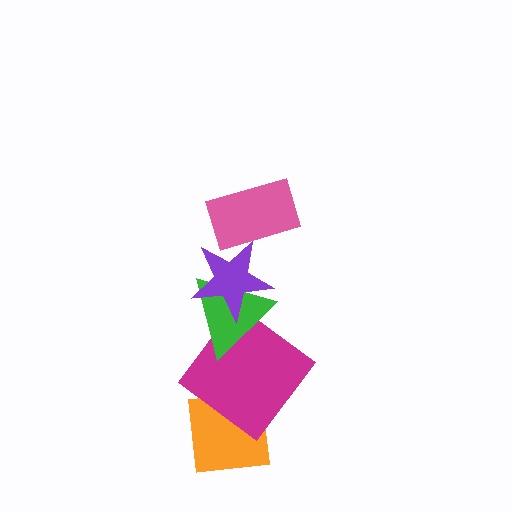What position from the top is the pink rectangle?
The pink rectangle is 1st from the top.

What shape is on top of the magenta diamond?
The green triangle is on top of the magenta diamond.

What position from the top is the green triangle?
The green triangle is 3rd from the top.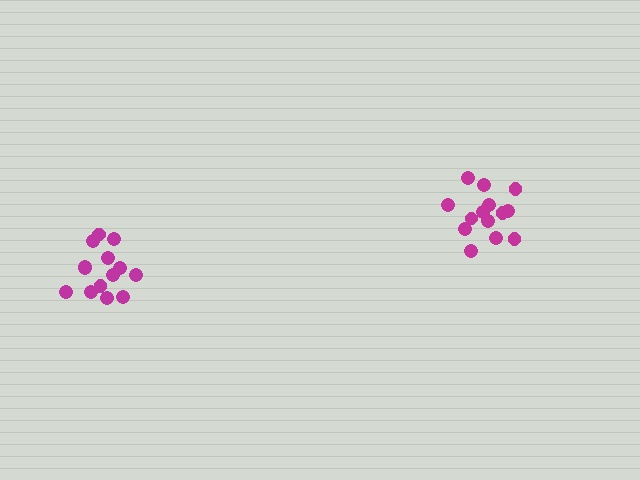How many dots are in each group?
Group 1: 14 dots, Group 2: 14 dots (28 total).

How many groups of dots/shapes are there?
There are 2 groups.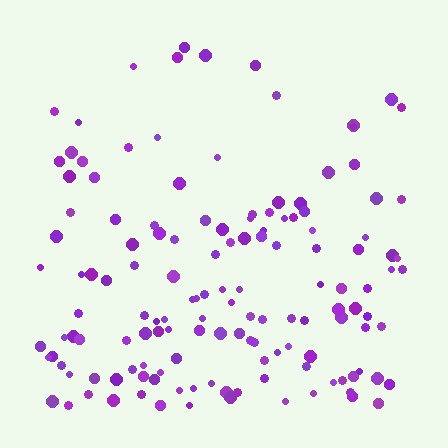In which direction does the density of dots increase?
From top to bottom, with the bottom side densest.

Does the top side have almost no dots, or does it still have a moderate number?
Still a moderate number, just noticeably fewer than the bottom.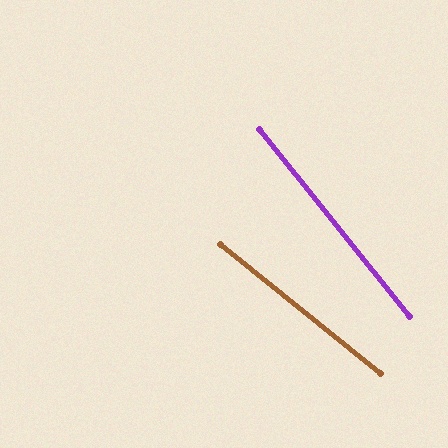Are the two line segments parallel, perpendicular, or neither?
Neither parallel nor perpendicular — they differ by about 12°.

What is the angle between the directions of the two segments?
Approximately 12 degrees.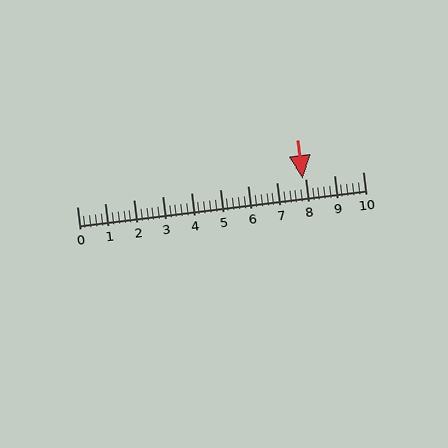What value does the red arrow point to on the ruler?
The red arrow points to approximately 7.9.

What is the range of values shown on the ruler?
The ruler shows values from 0 to 10.